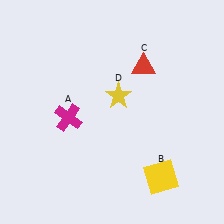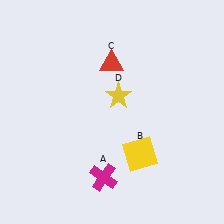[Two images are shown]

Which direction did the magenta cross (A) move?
The magenta cross (A) moved down.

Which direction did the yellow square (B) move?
The yellow square (B) moved up.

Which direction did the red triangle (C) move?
The red triangle (C) moved left.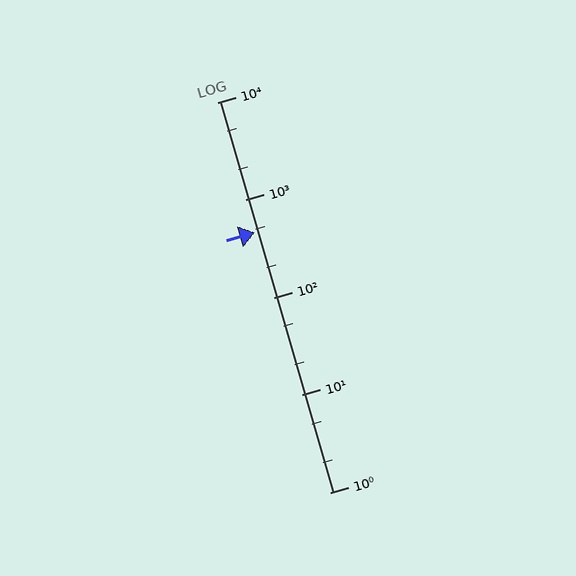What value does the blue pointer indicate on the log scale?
The pointer indicates approximately 460.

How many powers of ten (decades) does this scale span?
The scale spans 4 decades, from 1 to 10000.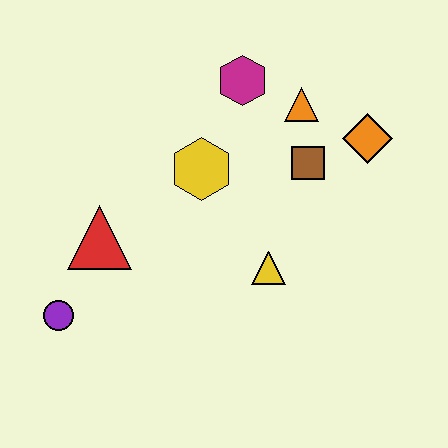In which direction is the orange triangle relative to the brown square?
The orange triangle is above the brown square.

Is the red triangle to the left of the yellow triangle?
Yes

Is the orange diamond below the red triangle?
No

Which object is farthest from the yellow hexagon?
The purple circle is farthest from the yellow hexagon.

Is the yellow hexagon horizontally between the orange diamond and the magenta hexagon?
No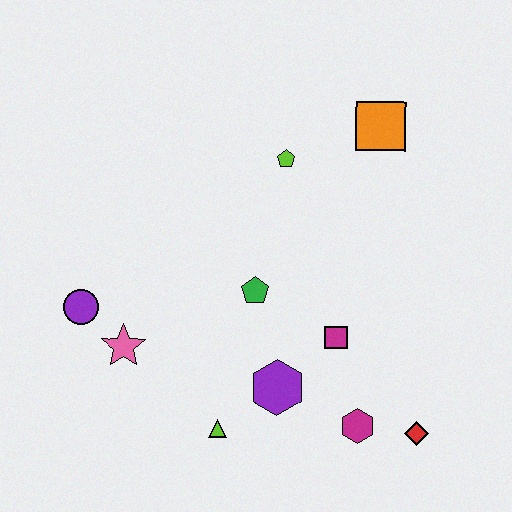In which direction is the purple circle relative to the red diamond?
The purple circle is to the left of the red diamond.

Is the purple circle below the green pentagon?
Yes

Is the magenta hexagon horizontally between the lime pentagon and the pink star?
No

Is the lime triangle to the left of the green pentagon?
Yes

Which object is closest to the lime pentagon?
The orange square is closest to the lime pentagon.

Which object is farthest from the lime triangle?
The orange square is farthest from the lime triangle.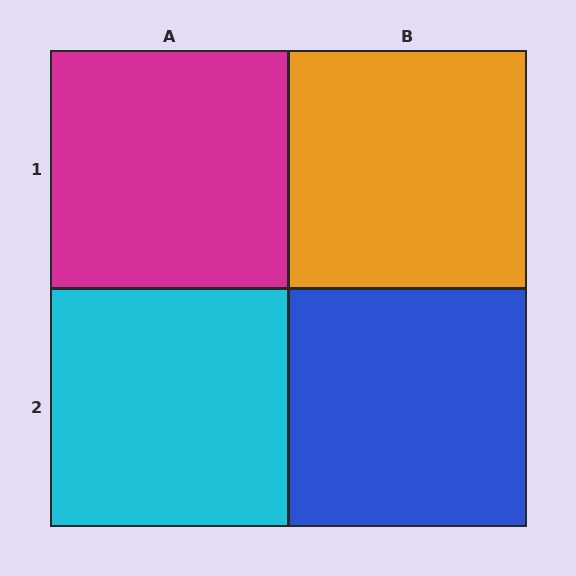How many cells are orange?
1 cell is orange.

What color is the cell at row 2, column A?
Cyan.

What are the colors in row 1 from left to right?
Magenta, orange.